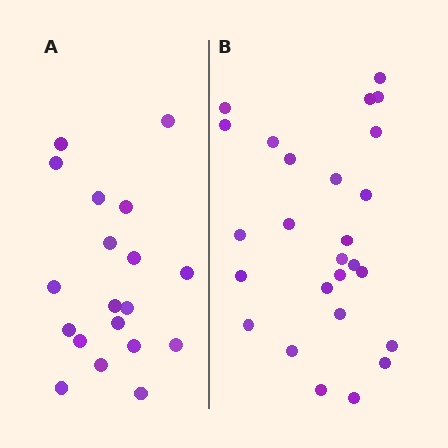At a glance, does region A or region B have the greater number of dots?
Region B (the right region) has more dots.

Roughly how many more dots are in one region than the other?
Region B has roughly 8 or so more dots than region A.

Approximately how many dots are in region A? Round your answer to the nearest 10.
About 20 dots. (The exact count is 19, which rounds to 20.)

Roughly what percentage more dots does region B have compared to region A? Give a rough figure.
About 35% more.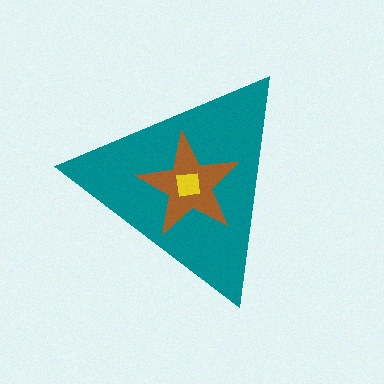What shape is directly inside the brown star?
The yellow square.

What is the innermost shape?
The yellow square.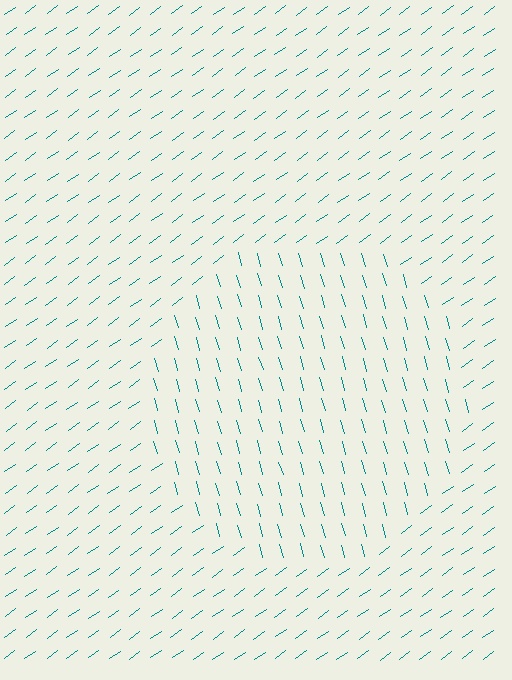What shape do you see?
I see a circle.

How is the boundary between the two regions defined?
The boundary is defined purely by a change in line orientation (approximately 70 degrees difference). All lines are the same color and thickness.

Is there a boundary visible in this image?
Yes, there is a texture boundary formed by a change in line orientation.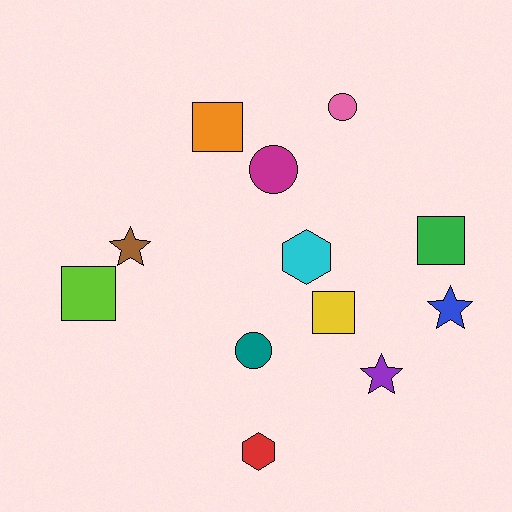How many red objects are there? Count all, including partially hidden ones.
There is 1 red object.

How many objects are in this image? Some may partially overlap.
There are 12 objects.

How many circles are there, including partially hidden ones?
There are 3 circles.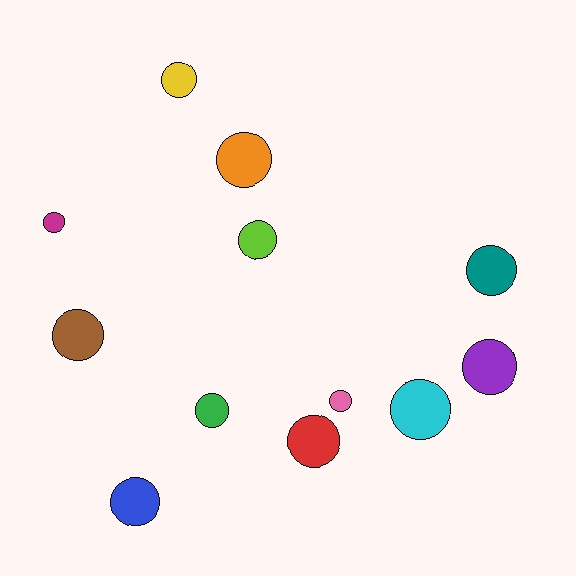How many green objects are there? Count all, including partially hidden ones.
There is 1 green object.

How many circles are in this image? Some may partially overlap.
There are 12 circles.